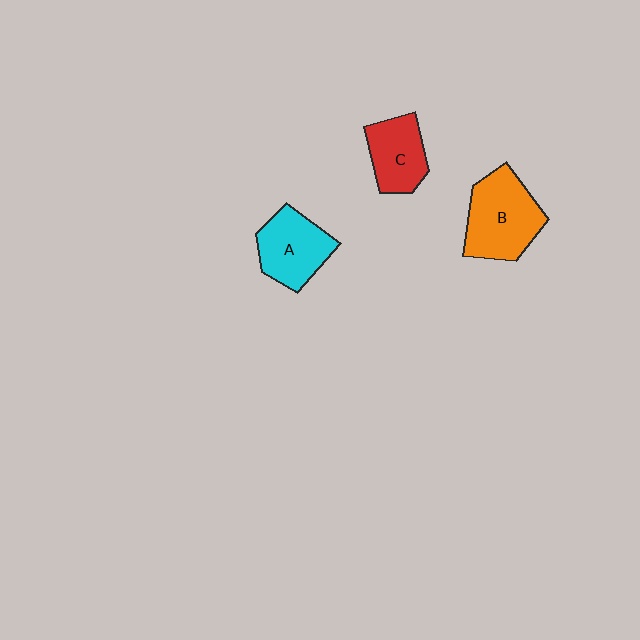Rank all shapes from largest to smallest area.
From largest to smallest: B (orange), A (cyan), C (red).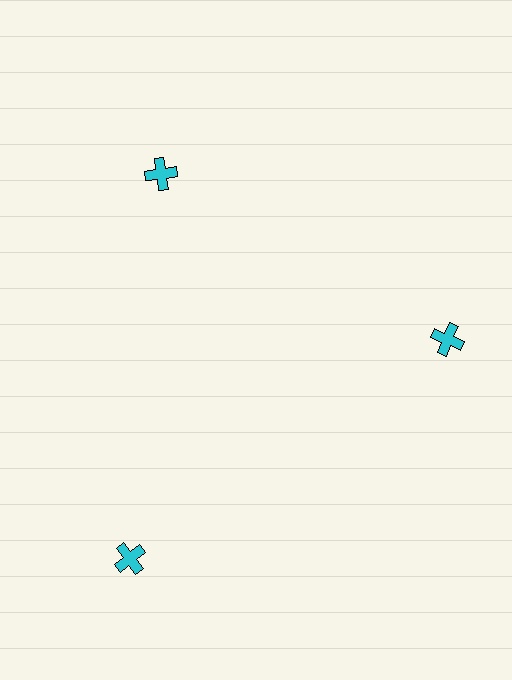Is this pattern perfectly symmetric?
No. The 3 cyan crosses are arranged in a ring, but one element near the 7 o'clock position is pushed outward from the center, breaking the 3-fold rotational symmetry.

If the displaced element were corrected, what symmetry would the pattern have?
It would have 3-fold rotational symmetry — the pattern would map onto itself every 120 degrees.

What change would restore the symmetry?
The symmetry would be restored by moving it inward, back onto the ring so that all 3 crosses sit at equal angles and equal distance from the center.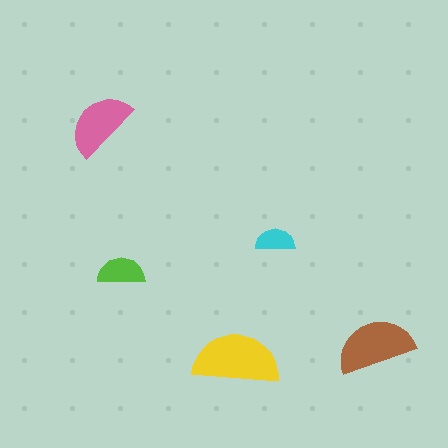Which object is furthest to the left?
The pink semicircle is leftmost.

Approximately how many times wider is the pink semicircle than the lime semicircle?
About 1.5 times wider.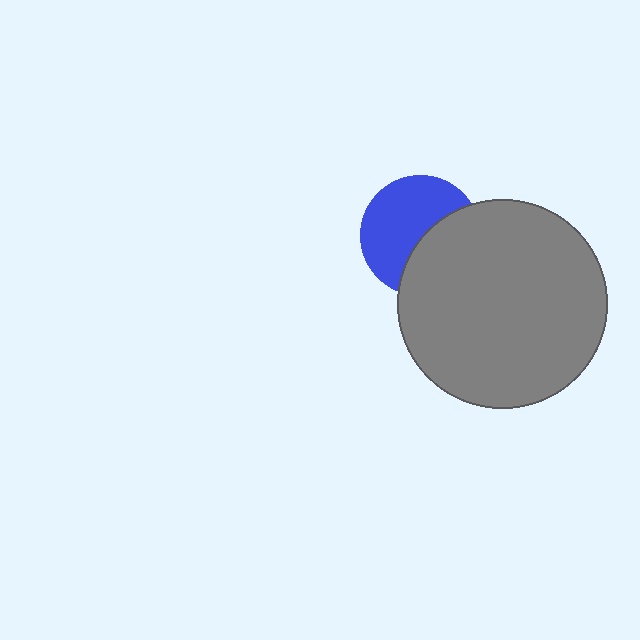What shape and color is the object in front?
The object in front is a gray circle.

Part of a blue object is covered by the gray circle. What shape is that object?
It is a circle.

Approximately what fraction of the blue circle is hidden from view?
Roughly 42% of the blue circle is hidden behind the gray circle.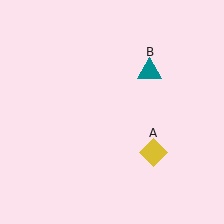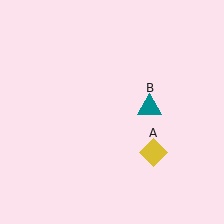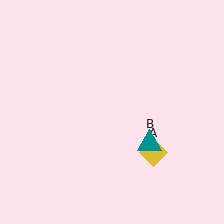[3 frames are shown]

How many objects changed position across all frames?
1 object changed position: teal triangle (object B).